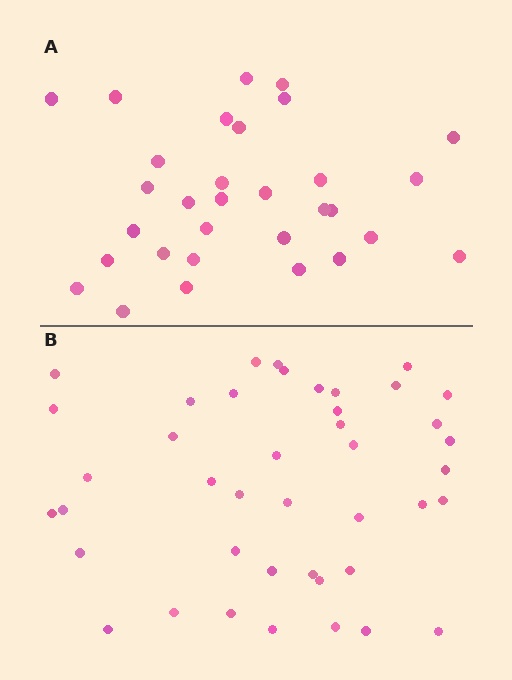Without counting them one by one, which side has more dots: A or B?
Region B (the bottom region) has more dots.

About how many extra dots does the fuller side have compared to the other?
Region B has roughly 12 or so more dots than region A.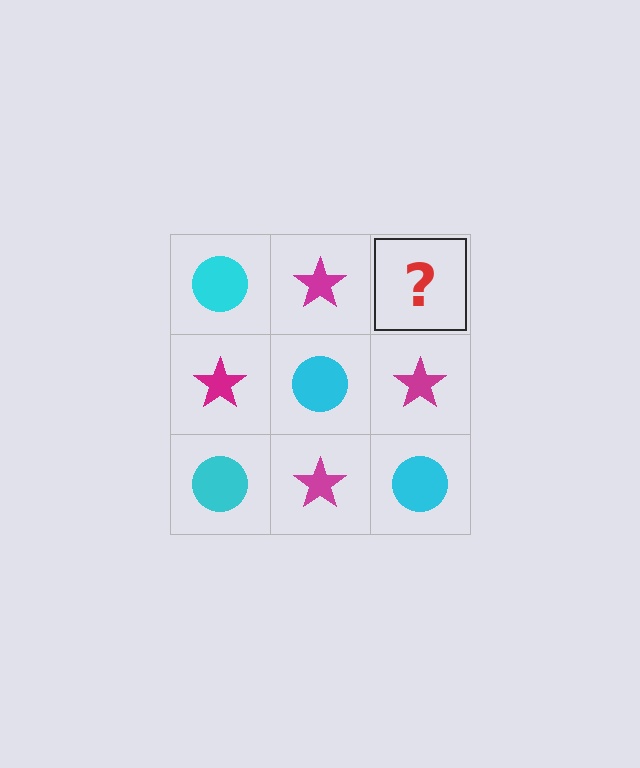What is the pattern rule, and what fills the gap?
The rule is that it alternates cyan circle and magenta star in a checkerboard pattern. The gap should be filled with a cyan circle.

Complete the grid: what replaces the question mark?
The question mark should be replaced with a cyan circle.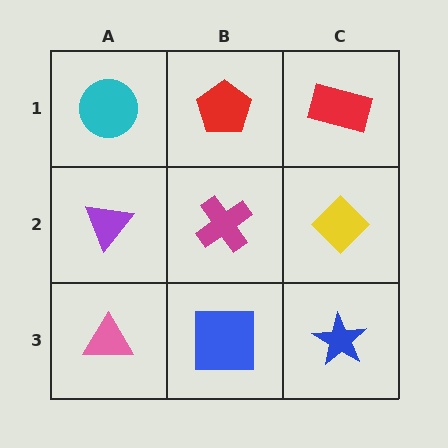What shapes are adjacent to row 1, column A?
A purple triangle (row 2, column A), a red pentagon (row 1, column B).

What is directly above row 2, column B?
A red pentagon.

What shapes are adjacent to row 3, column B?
A magenta cross (row 2, column B), a pink triangle (row 3, column A), a blue star (row 3, column C).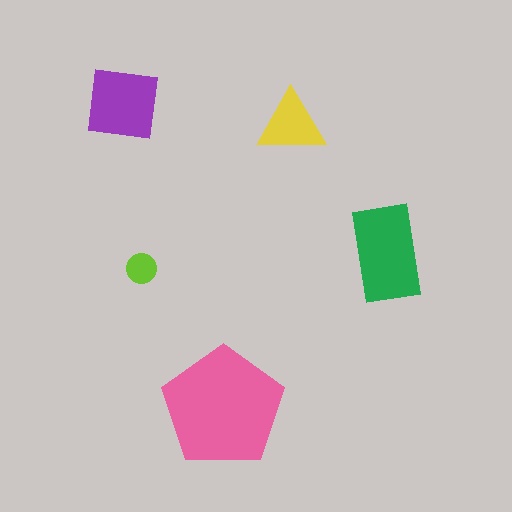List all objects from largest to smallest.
The pink pentagon, the green rectangle, the purple square, the yellow triangle, the lime circle.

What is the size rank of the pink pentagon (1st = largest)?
1st.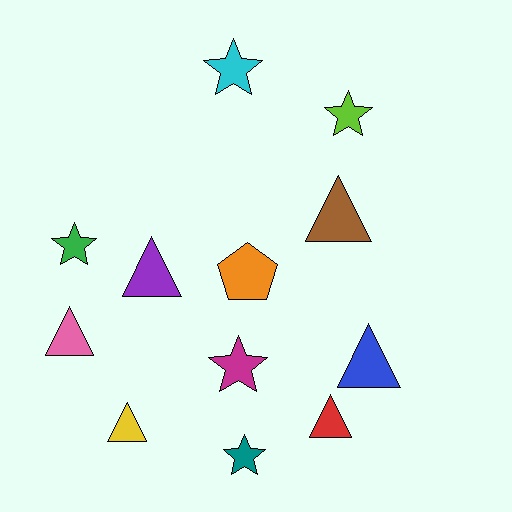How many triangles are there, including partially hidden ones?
There are 6 triangles.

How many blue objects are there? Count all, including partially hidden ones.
There is 1 blue object.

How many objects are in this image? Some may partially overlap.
There are 12 objects.